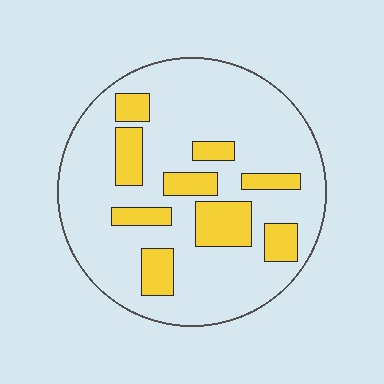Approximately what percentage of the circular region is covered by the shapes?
Approximately 20%.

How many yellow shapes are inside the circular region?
9.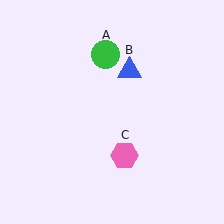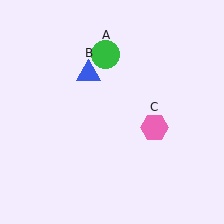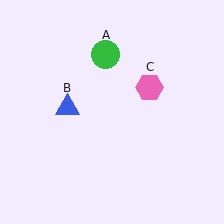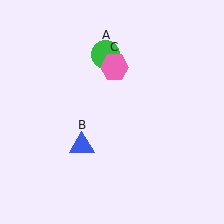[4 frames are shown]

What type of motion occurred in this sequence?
The blue triangle (object B), pink hexagon (object C) rotated counterclockwise around the center of the scene.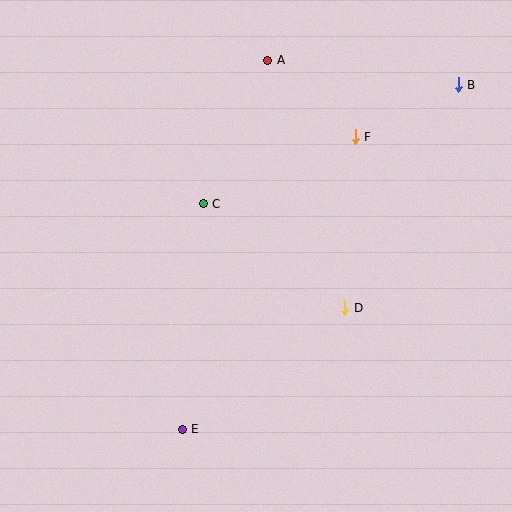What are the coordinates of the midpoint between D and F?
The midpoint between D and F is at (350, 222).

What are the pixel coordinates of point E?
Point E is at (182, 429).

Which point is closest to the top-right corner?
Point B is closest to the top-right corner.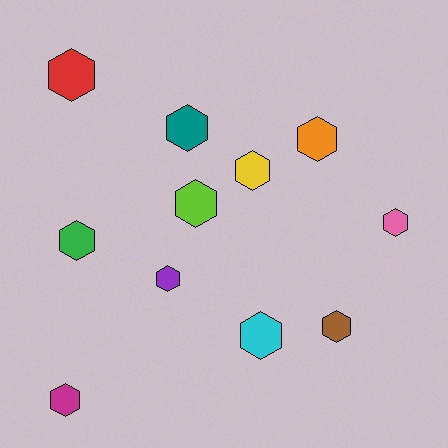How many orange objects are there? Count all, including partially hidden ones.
There is 1 orange object.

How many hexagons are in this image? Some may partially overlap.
There are 11 hexagons.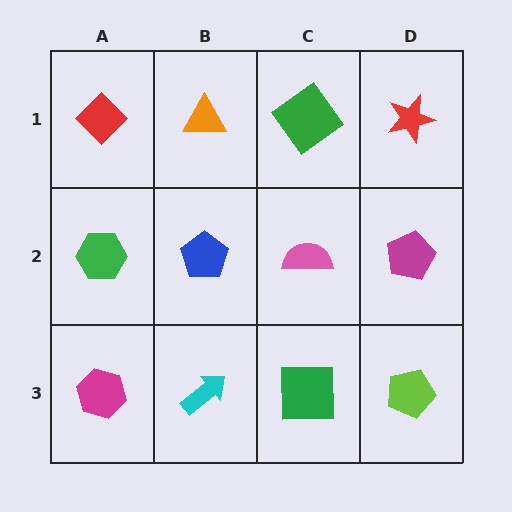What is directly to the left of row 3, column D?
A green square.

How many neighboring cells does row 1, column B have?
3.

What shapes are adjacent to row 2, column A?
A red diamond (row 1, column A), a magenta hexagon (row 3, column A), a blue pentagon (row 2, column B).